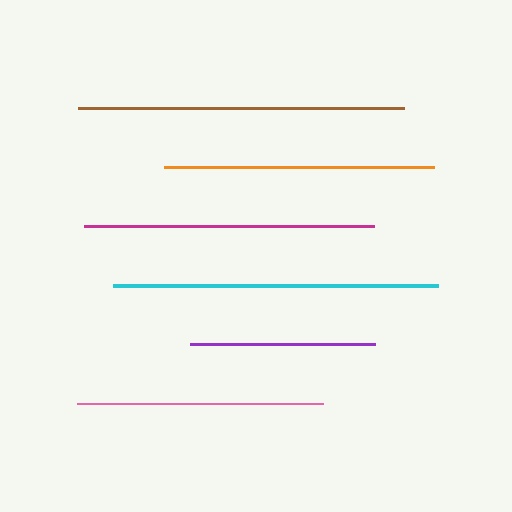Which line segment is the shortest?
The purple line is the shortest at approximately 185 pixels.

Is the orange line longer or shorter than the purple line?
The orange line is longer than the purple line.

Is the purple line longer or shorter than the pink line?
The pink line is longer than the purple line.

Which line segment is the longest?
The brown line is the longest at approximately 326 pixels.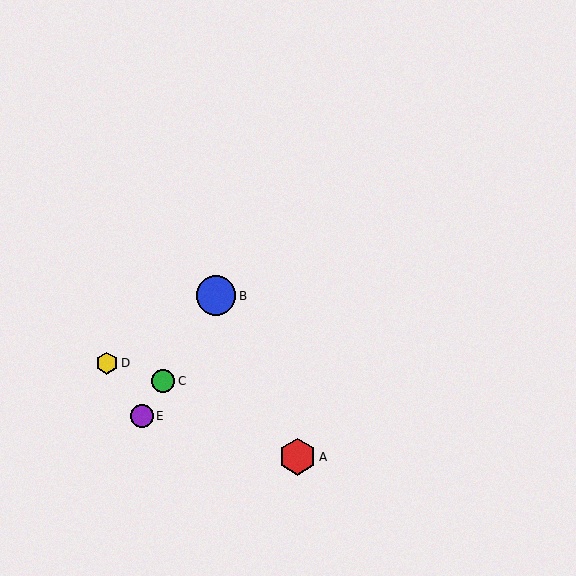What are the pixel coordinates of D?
Object D is at (107, 363).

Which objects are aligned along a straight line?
Objects B, C, E are aligned along a straight line.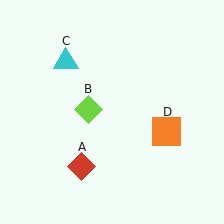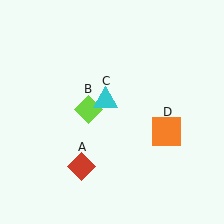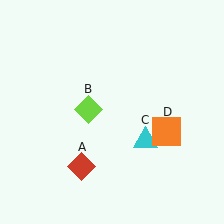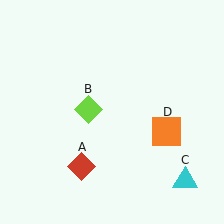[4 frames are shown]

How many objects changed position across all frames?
1 object changed position: cyan triangle (object C).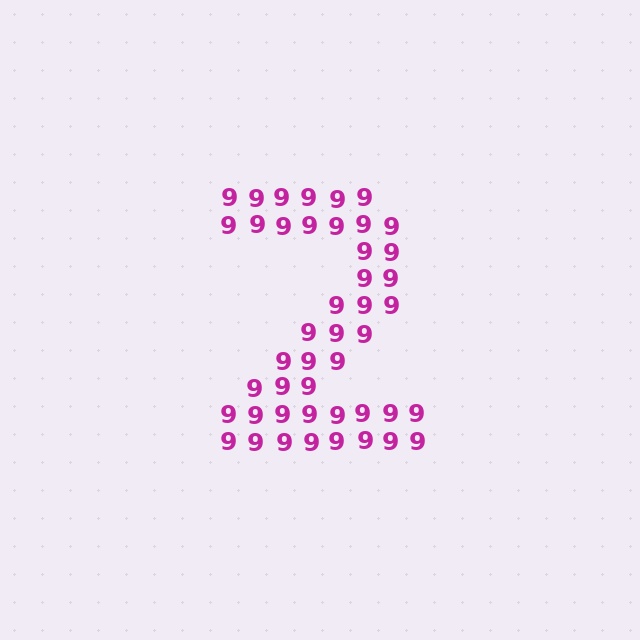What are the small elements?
The small elements are digit 9's.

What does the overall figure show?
The overall figure shows the digit 2.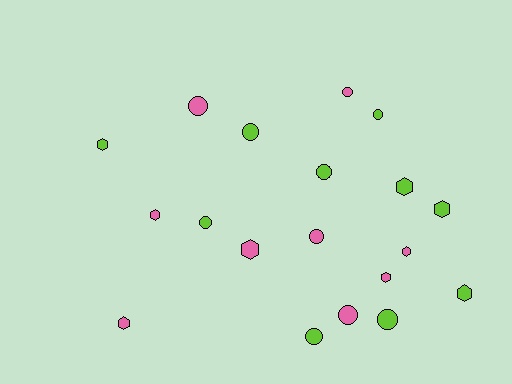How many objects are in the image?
There are 19 objects.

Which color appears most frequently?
Lime, with 10 objects.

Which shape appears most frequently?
Circle, with 10 objects.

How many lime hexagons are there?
There are 4 lime hexagons.